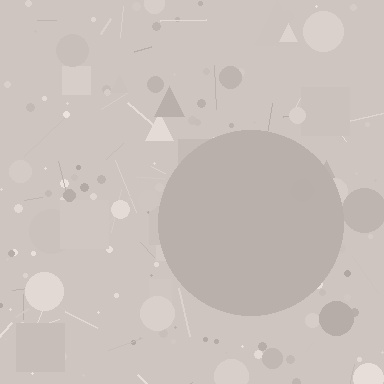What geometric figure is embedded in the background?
A circle is embedded in the background.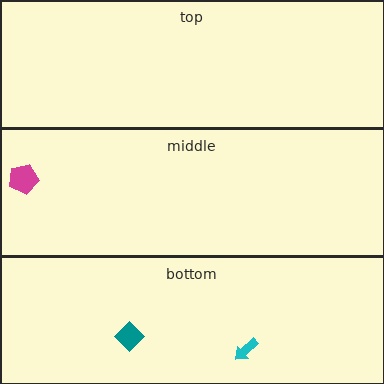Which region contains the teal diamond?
The bottom region.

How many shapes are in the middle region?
1.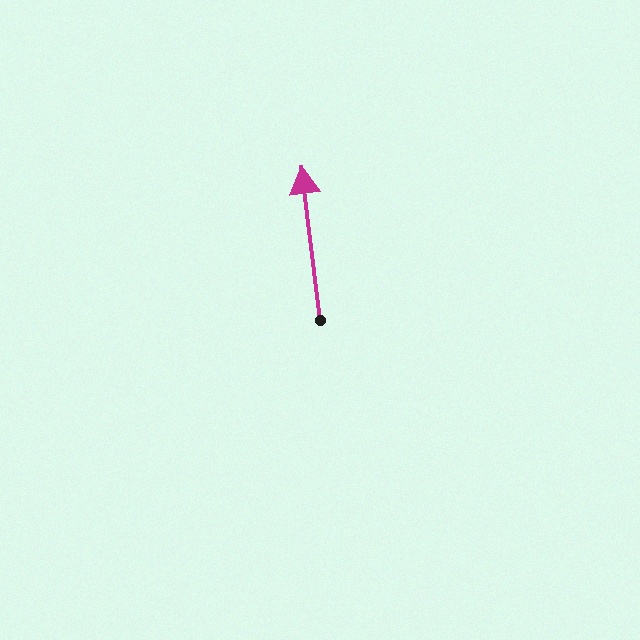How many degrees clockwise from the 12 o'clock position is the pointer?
Approximately 353 degrees.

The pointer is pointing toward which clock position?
Roughly 12 o'clock.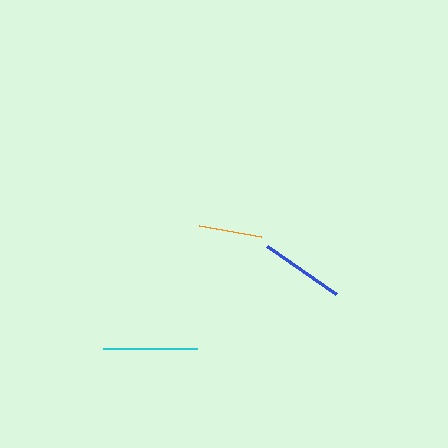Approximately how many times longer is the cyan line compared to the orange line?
The cyan line is approximately 1.5 times the length of the orange line.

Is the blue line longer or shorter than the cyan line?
The cyan line is longer than the blue line.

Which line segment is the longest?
The cyan line is the longest at approximately 94 pixels.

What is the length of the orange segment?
The orange segment is approximately 62 pixels long.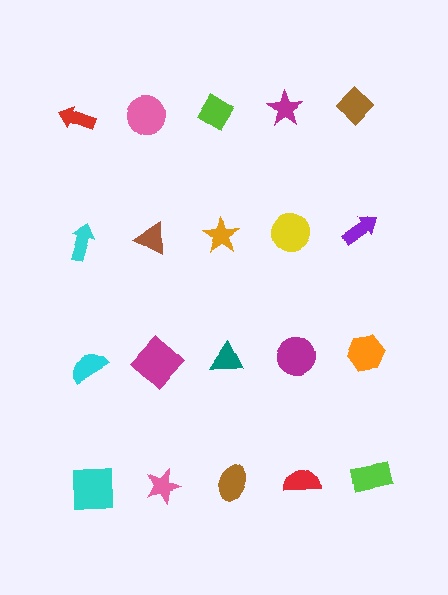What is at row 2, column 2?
A brown triangle.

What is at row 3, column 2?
A magenta diamond.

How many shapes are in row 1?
5 shapes.